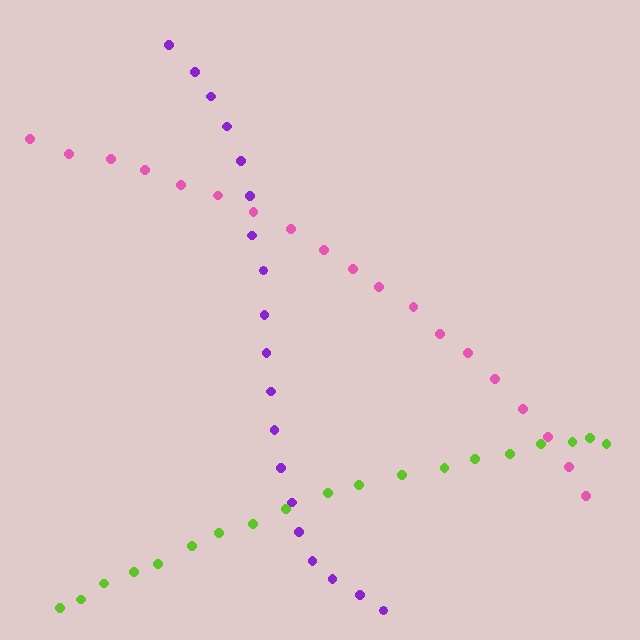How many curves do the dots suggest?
There are 3 distinct paths.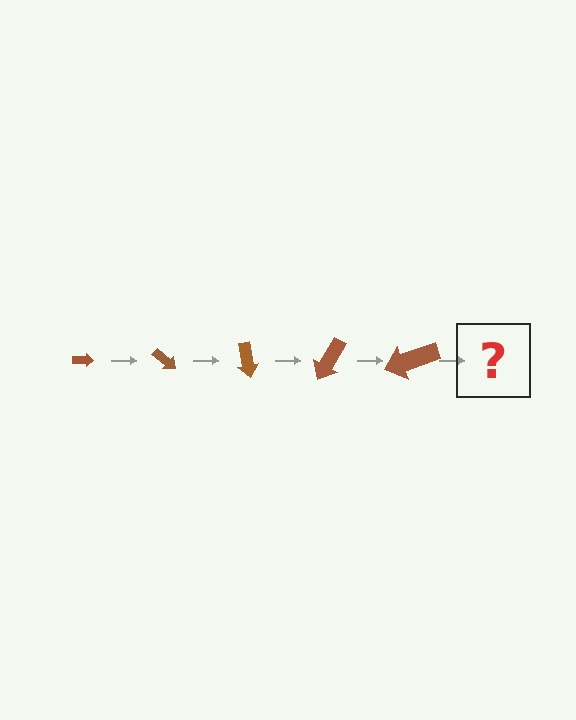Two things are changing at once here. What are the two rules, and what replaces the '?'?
The two rules are that the arrow grows larger each step and it rotates 40 degrees each step. The '?' should be an arrow, larger than the previous one and rotated 200 degrees from the start.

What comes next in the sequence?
The next element should be an arrow, larger than the previous one and rotated 200 degrees from the start.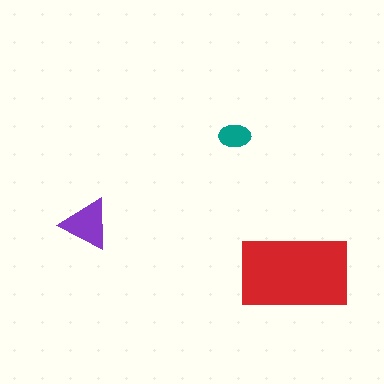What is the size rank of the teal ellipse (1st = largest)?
3rd.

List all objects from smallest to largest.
The teal ellipse, the purple triangle, the red rectangle.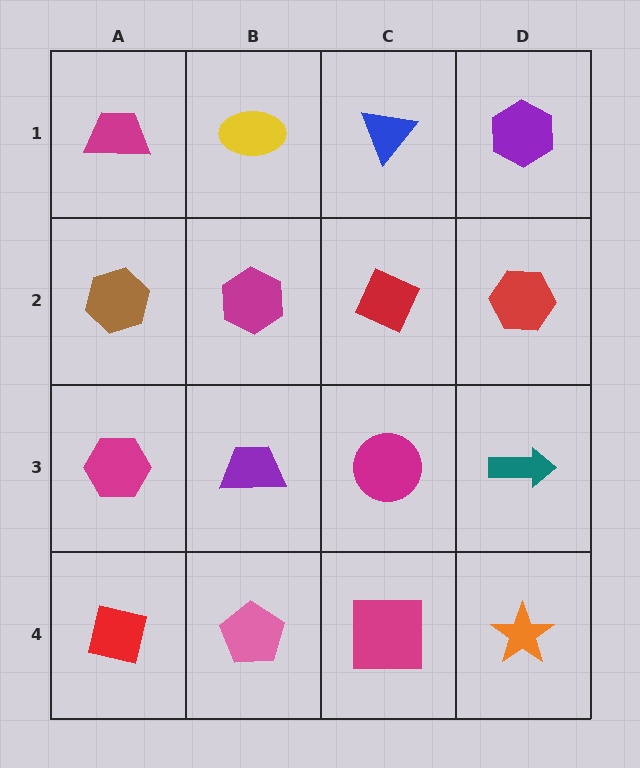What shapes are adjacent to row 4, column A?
A magenta hexagon (row 3, column A), a pink pentagon (row 4, column B).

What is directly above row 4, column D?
A teal arrow.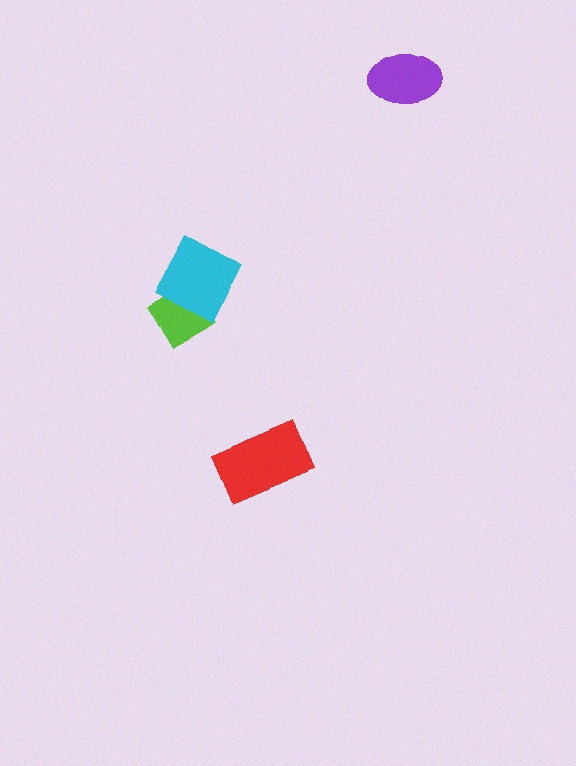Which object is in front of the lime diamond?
The cyan diamond is in front of the lime diamond.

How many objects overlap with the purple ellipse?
0 objects overlap with the purple ellipse.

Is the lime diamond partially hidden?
Yes, it is partially covered by another shape.